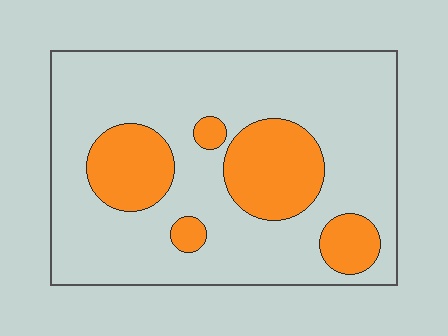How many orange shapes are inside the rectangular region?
5.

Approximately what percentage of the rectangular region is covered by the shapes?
Approximately 25%.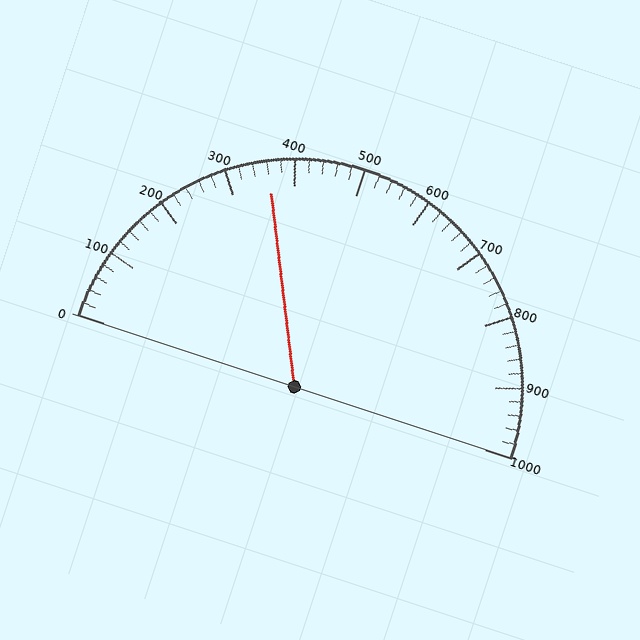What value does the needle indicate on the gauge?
The needle indicates approximately 360.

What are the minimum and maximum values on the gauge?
The gauge ranges from 0 to 1000.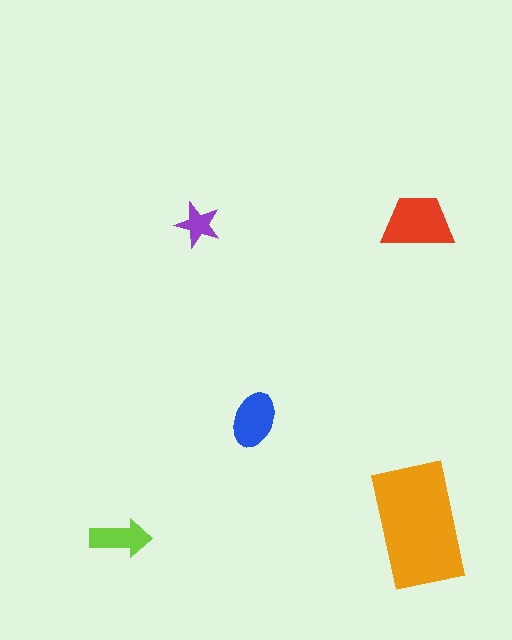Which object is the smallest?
The purple star.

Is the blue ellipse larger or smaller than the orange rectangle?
Smaller.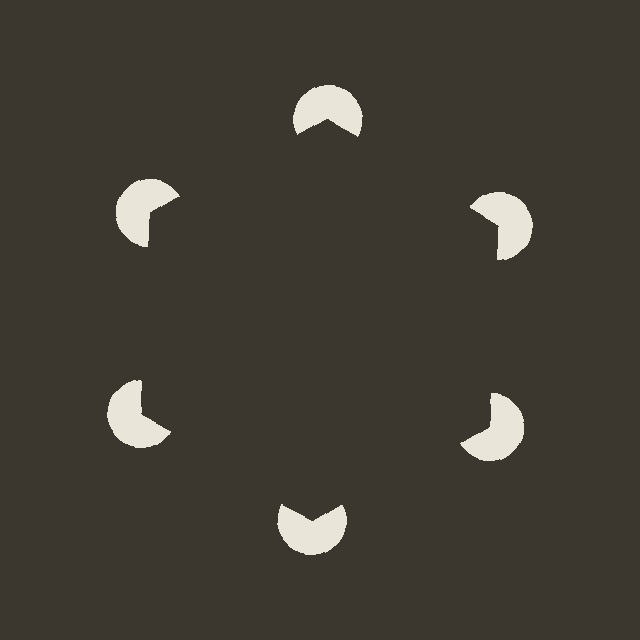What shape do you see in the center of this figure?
An illusory hexagon — its edges are inferred from the aligned wedge cuts in the pac-man discs, not physically drawn.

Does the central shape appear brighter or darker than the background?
It typically appears slightly darker than the background, even though no actual brightness change is drawn.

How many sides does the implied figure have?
6 sides.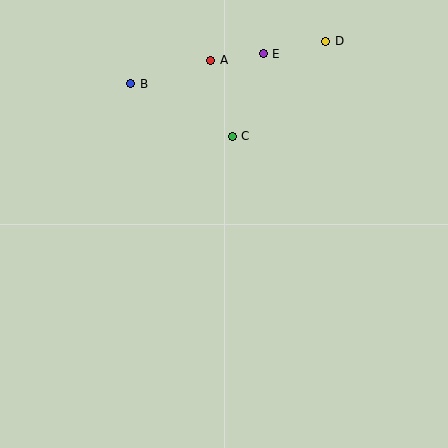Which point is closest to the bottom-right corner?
Point C is closest to the bottom-right corner.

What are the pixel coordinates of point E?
Point E is at (263, 54).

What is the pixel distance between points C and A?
The distance between C and A is 79 pixels.